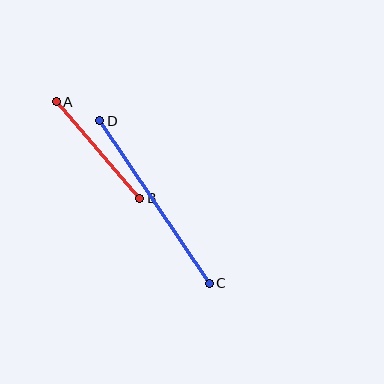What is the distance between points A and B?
The distance is approximately 128 pixels.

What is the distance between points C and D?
The distance is approximately 196 pixels.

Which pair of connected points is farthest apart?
Points C and D are farthest apart.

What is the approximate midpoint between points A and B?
The midpoint is at approximately (98, 150) pixels.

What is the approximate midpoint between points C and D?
The midpoint is at approximately (154, 202) pixels.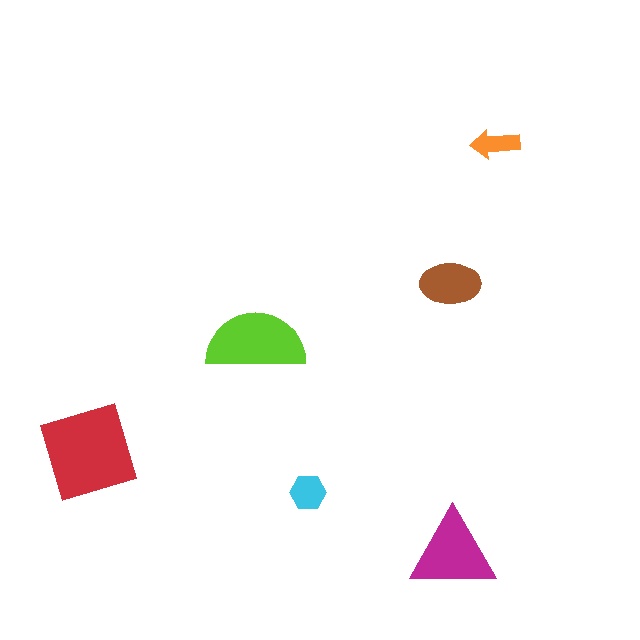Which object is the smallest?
The orange arrow.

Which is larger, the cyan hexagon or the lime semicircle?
The lime semicircle.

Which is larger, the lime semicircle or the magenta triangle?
The lime semicircle.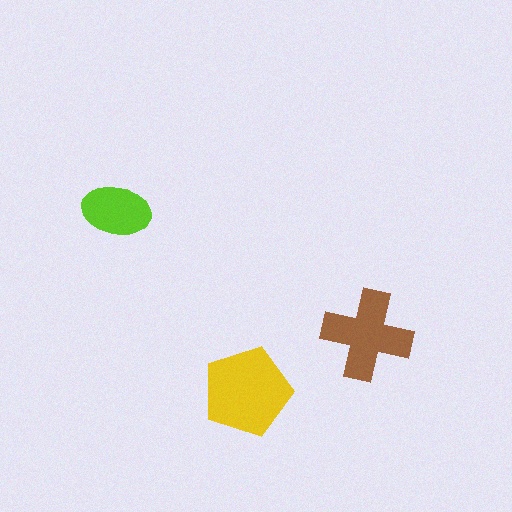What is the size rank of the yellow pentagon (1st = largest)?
1st.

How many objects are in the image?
There are 3 objects in the image.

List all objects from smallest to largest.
The lime ellipse, the brown cross, the yellow pentagon.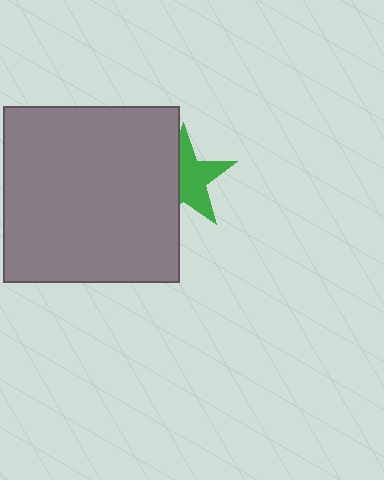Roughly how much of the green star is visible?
About half of it is visible (roughly 59%).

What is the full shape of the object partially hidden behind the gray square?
The partially hidden object is a green star.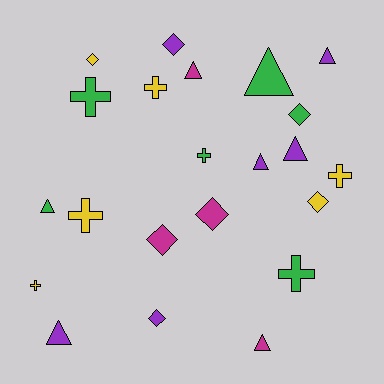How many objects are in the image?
There are 22 objects.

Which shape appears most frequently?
Triangle, with 8 objects.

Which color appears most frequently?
Green, with 6 objects.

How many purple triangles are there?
There are 4 purple triangles.